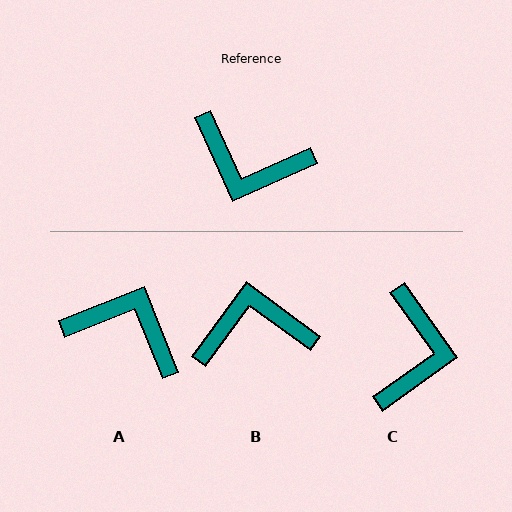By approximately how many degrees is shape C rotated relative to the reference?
Approximately 101 degrees counter-clockwise.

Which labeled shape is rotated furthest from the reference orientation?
A, about 177 degrees away.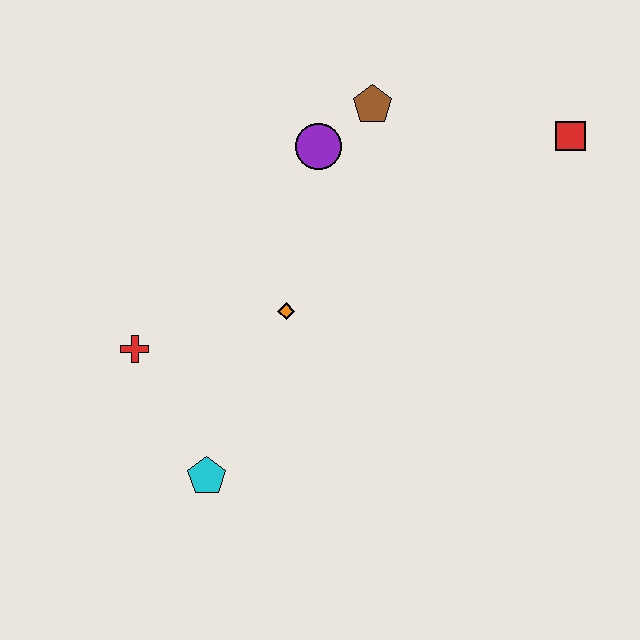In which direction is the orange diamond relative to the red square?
The orange diamond is to the left of the red square.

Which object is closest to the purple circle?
The brown pentagon is closest to the purple circle.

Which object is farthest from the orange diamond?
The red square is farthest from the orange diamond.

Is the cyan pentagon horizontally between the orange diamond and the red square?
No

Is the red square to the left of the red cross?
No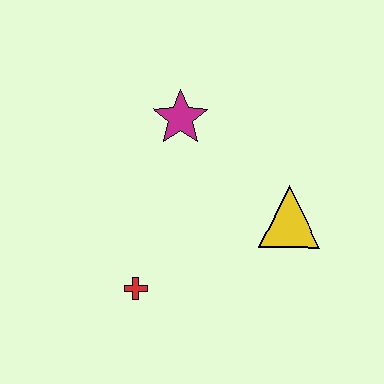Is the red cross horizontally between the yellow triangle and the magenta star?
No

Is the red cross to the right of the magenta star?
No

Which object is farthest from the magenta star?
The red cross is farthest from the magenta star.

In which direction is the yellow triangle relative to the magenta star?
The yellow triangle is to the right of the magenta star.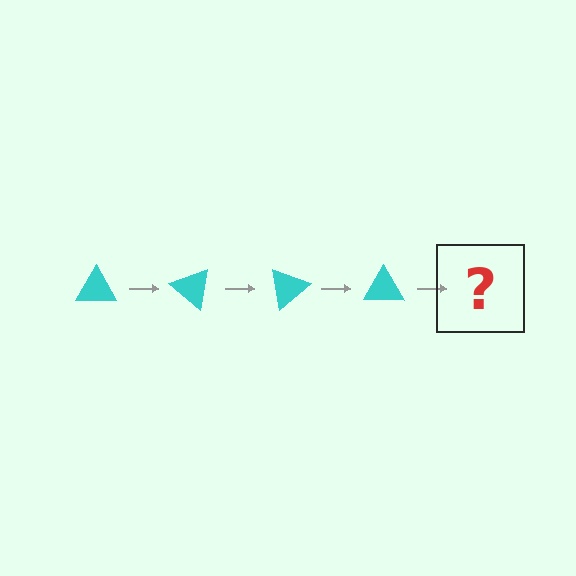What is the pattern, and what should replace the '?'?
The pattern is that the triangle rotates 40 degrees each step. The '?' should be a cyan triangle rotated 160 degrees.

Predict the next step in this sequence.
The next step is a cyan triangle rotated 160 degrees.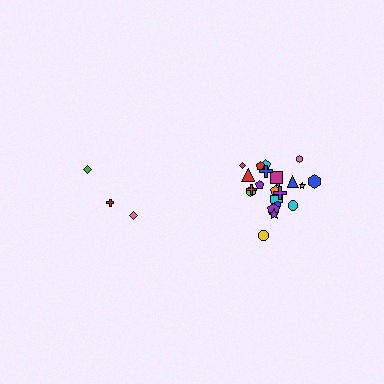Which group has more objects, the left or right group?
The right group.